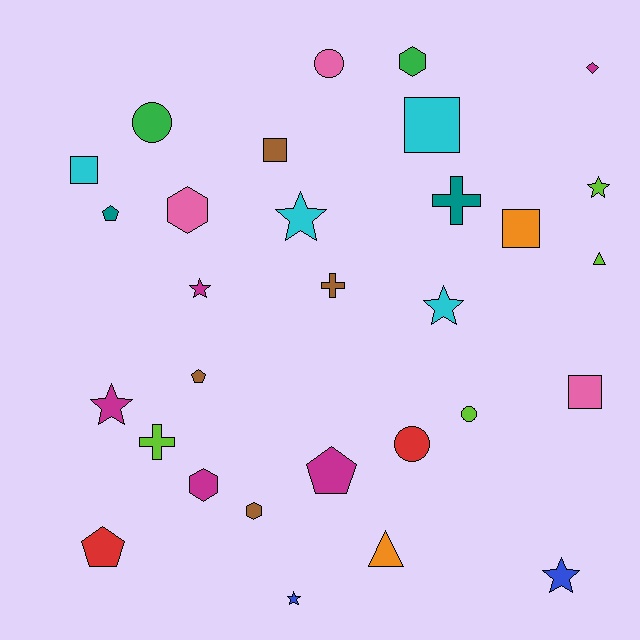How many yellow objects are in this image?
There are no yellow objects.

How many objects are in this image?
There are 30 objects.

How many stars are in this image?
There are 7 stars.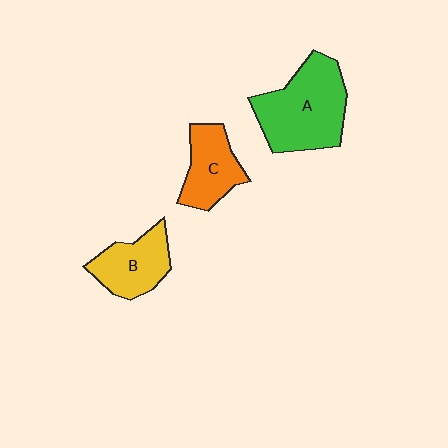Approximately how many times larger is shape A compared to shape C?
Approximately 1.7 times.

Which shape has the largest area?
Shape A (green).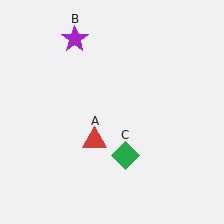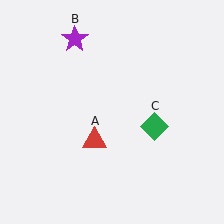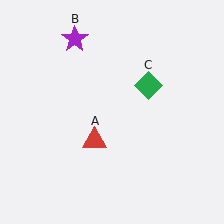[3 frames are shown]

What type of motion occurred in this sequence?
The green diamond (object C) rotated counterclockwise around the center of the scene.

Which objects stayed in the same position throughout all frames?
Red triangle (object A) and purple star (object B) remained stationary.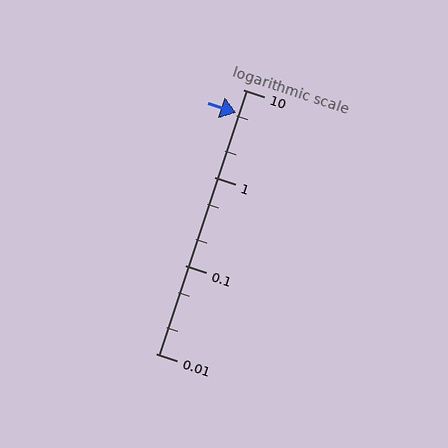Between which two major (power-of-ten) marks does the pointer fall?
The pointer is between 1 and 10.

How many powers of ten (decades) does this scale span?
The scale spans 3 decades, from 0.01 to 10.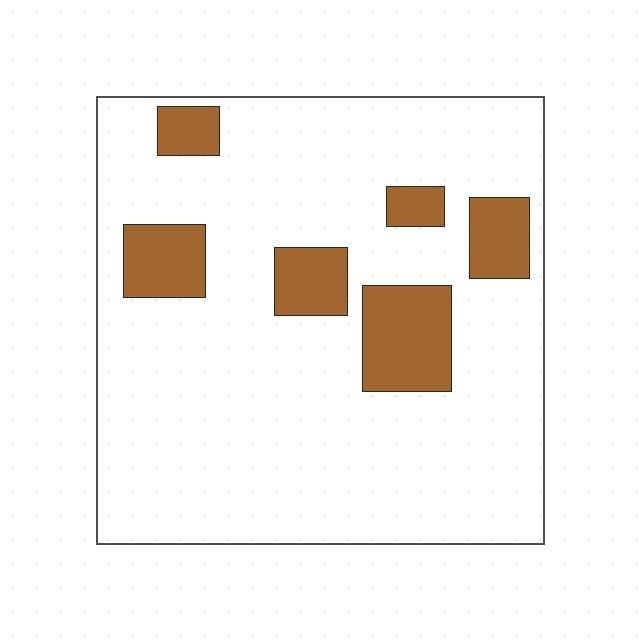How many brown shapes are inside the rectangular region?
6.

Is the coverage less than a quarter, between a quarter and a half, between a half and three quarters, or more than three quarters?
Less than a quarter.